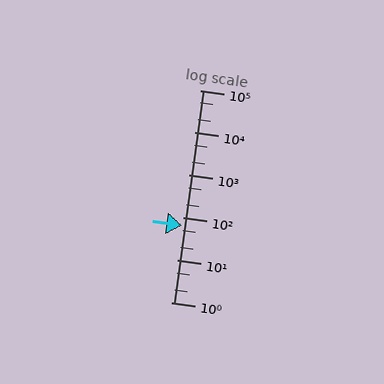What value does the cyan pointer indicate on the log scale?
The pointer indicates approximately 63.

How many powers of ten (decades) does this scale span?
The scale spans 5 decades, from 1 to 100000.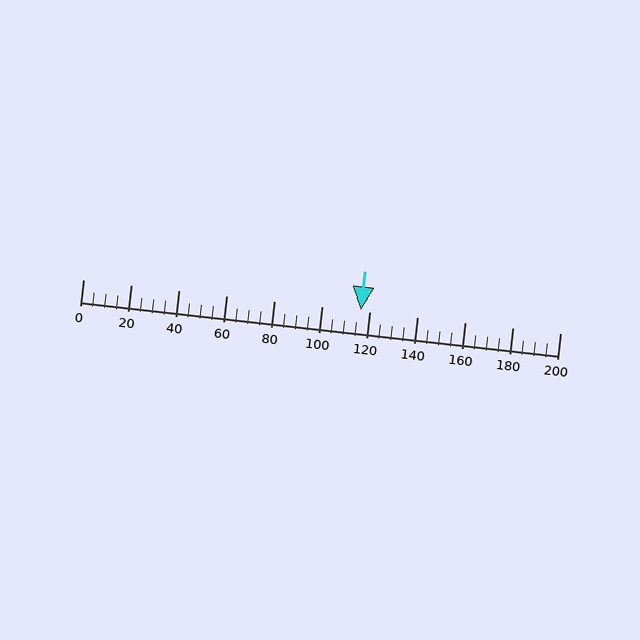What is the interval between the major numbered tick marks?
The major tick marks are spaced 20 units apart.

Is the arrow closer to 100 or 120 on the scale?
The arrow is closer to 120.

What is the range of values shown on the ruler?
The ruler shows values from 0 to 200.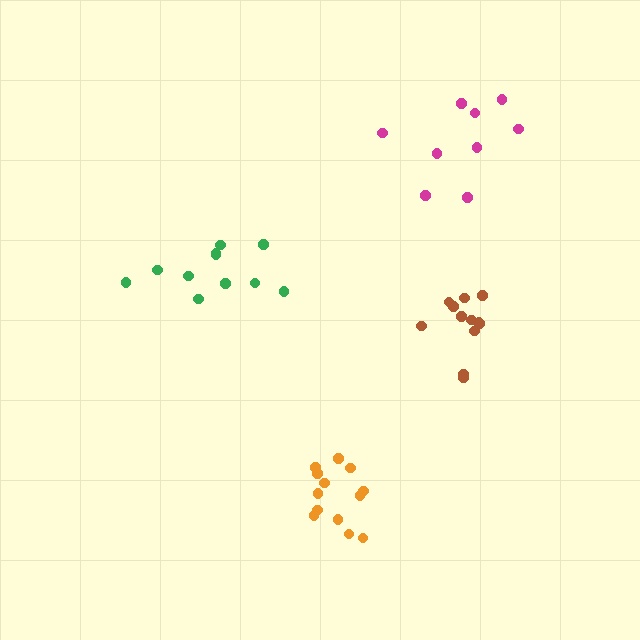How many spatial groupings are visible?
There are 4 spatial groupings.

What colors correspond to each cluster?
The clusters are colored: orange, brown, green, magenta.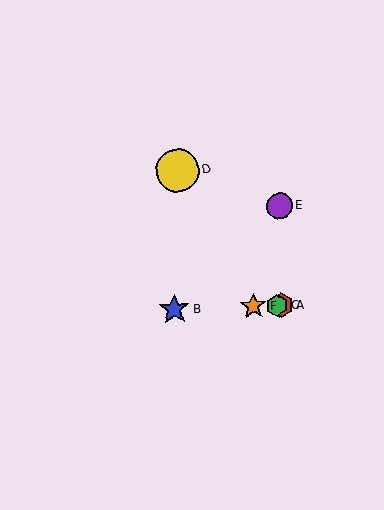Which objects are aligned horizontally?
Objects A, B, C, F are aligned horizontally.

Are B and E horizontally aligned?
No, B is at y≈310 and E is at y≈206.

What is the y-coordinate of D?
Object D is at y≈170.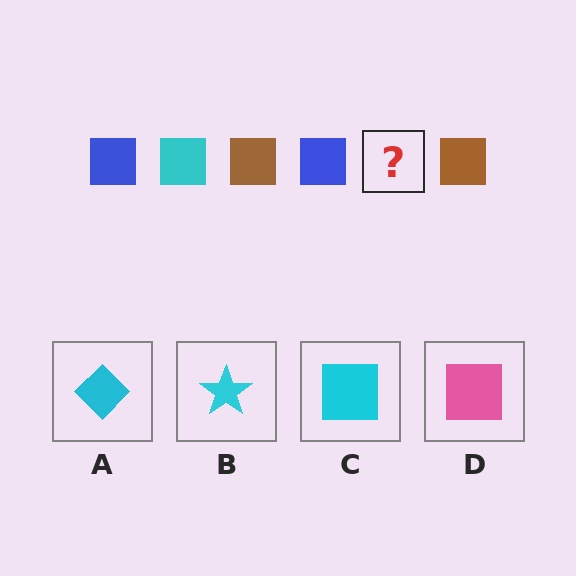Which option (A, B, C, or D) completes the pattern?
C.